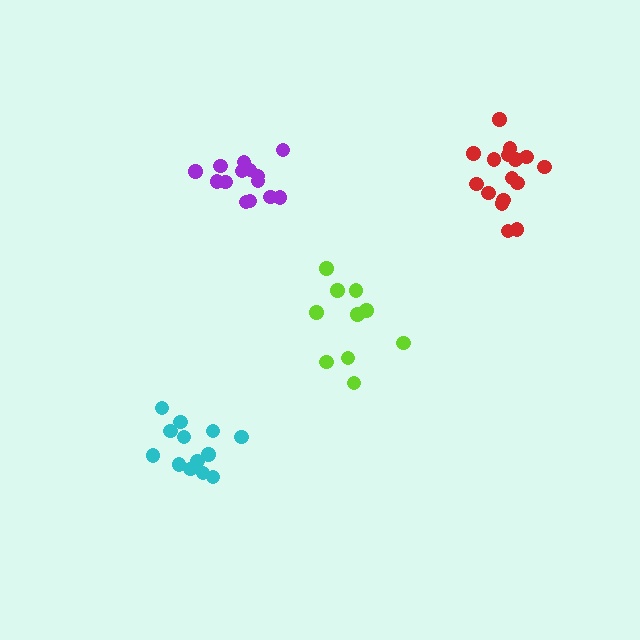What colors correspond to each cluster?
The clusters are colored: lime, red, cyan, purple.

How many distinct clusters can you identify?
There are 4 distinct clusters.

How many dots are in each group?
Group 1: 10 dots, Group 2: 16 dots, Group 3: 13 dots, Group 4: 14 dots (53 total).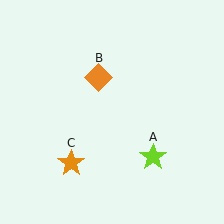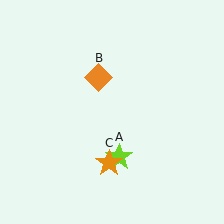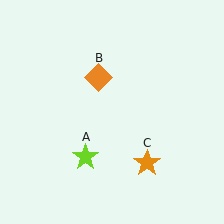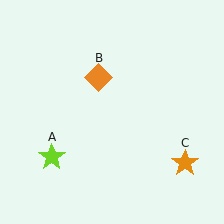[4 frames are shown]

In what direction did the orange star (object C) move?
The orange star (object C) moved right.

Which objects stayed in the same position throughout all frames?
Orange diamond (object B) remained stationary.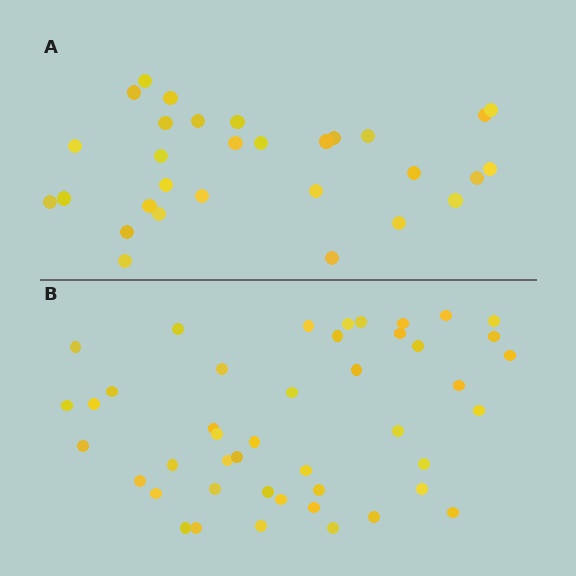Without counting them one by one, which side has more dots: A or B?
Region B (the bottom region) has more dots.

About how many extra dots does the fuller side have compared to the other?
Region B has approximately 15 more dots than region A.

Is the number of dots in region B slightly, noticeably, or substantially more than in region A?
Region B has substantially more. The ratio is roughly 1.5 to 1.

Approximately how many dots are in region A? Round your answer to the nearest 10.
About 30 dots.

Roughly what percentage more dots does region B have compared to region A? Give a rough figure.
About 50% more.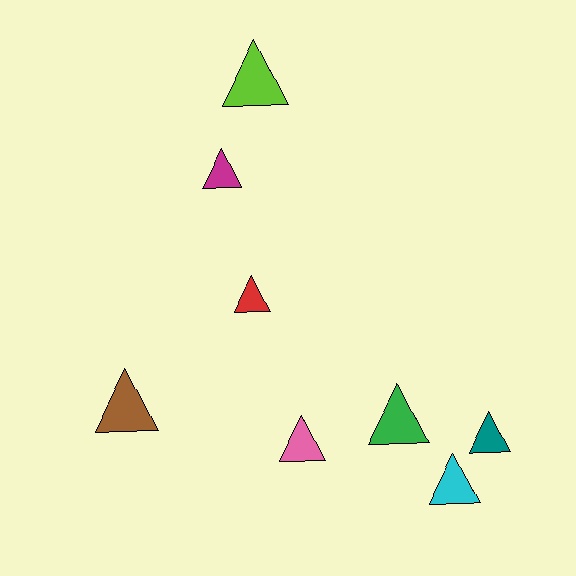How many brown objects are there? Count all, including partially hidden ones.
There is 1 brown object.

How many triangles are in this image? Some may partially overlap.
There are 8 triangles.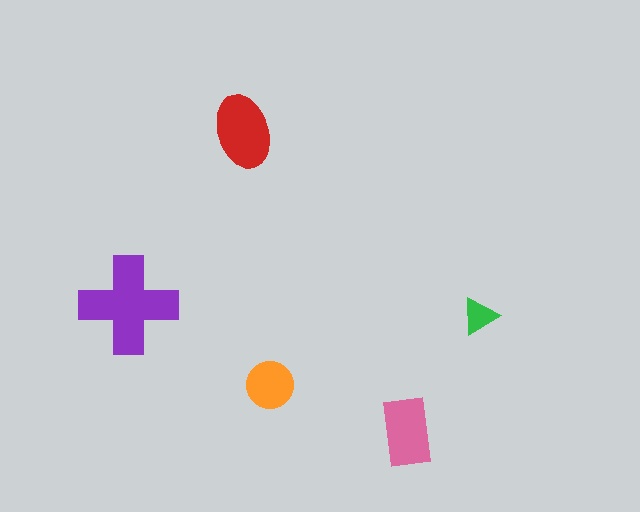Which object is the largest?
The purple cross.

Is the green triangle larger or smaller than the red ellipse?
Smaller.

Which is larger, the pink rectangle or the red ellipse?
The red ellipse.